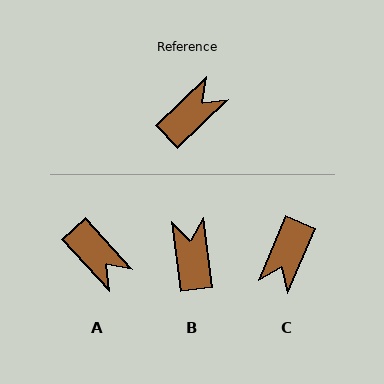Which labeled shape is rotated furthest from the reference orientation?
C, about 156 degrees away.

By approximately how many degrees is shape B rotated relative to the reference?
Approximately 54 degrees counter-clockwise.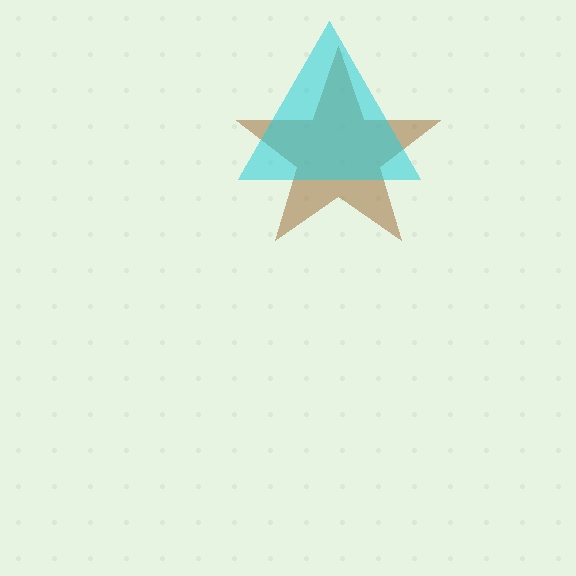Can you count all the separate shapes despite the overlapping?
Yes, there are 2 separate shapes.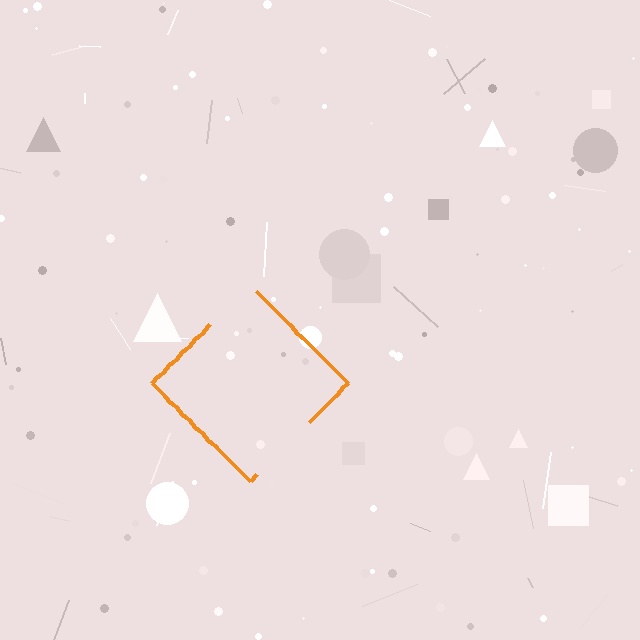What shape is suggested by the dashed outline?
The dashed outline suggests a diamond.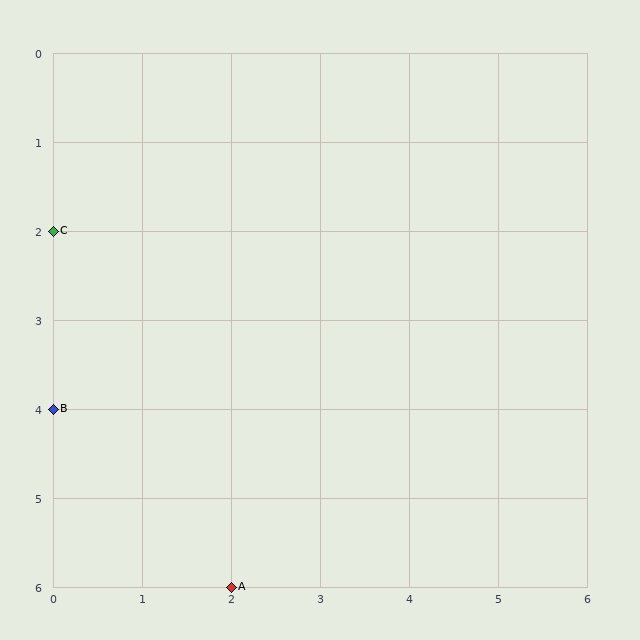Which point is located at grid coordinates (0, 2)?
Point C is at (0, 2).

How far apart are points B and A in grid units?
Points B and A are 2 columns and 2 rows apart (about 2.8 grid units diagonally).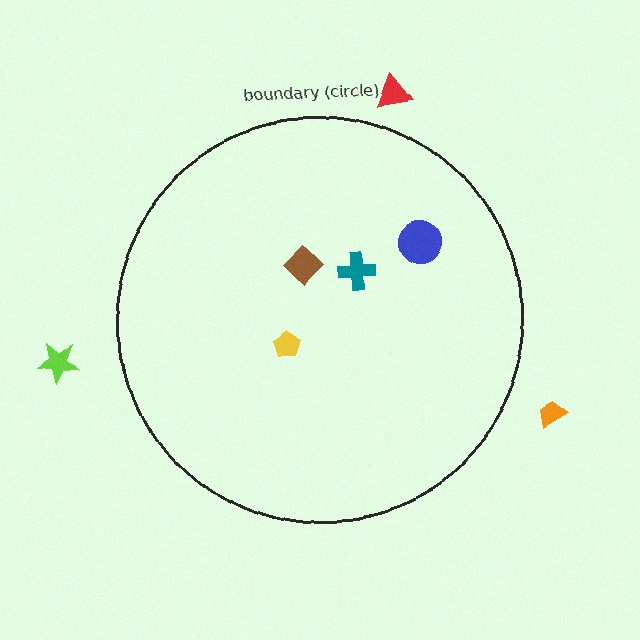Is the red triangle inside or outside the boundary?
Outside.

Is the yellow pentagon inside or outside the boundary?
Inside.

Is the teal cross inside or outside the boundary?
Inside.